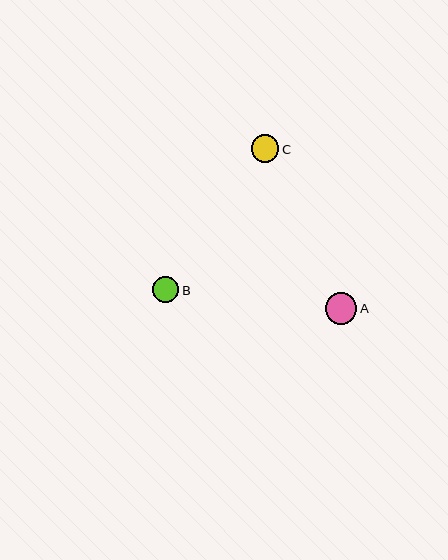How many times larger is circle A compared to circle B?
Circle A is approximately 1.2 times the size of circle B.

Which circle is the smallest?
Circle B is the smallest with a size of approximately 26 pixels.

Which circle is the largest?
Circle A is the largest with a size of approximately 32 pixels.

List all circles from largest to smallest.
From largest to smallest: A, C, B.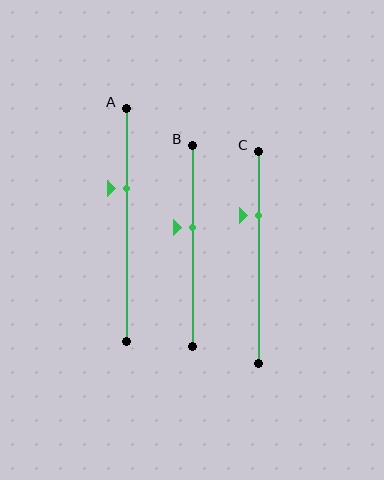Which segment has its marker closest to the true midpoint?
Segment B has its marker closest to the true midpoint.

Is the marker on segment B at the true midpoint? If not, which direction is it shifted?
No, the marker on segment B is shifted upward by about 9% of the segment length.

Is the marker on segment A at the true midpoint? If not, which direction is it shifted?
No, the marker on segment A is shifted upward by about 16% of the segment length.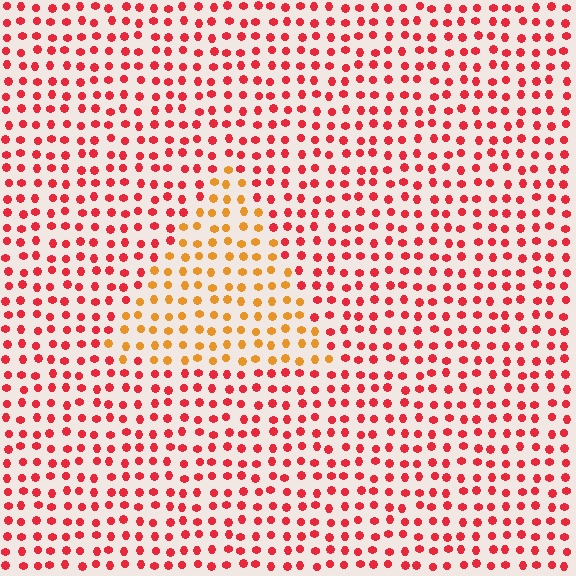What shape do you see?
I see a triangle.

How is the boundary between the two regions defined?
The boundary is defined purely by a slight shift in hue (about 41 degrees). Spacing, size, and orientation are identical on both sides.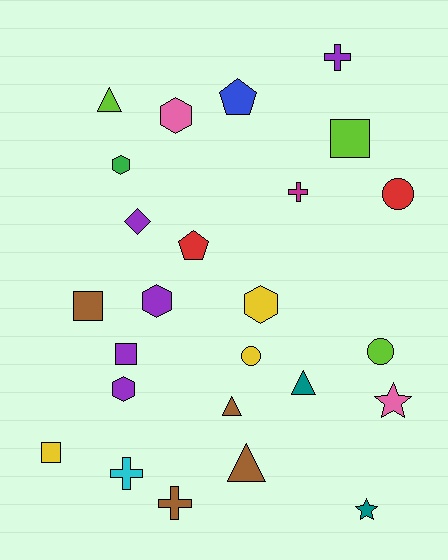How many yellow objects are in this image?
There are 3 yellow objects.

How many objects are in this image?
There are 25 objects.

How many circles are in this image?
There are 3 circles.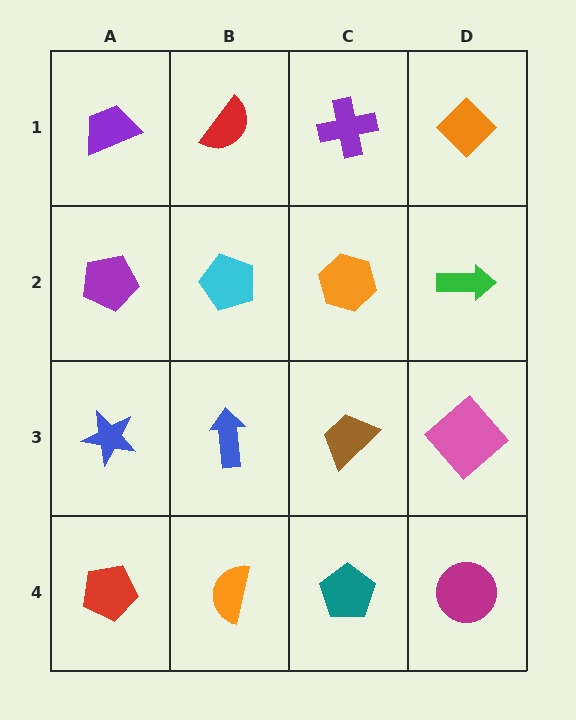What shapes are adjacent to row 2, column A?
A purple trapezoid (row 1, column A), a blue star (row 3, column A), a cyan pentagon (row 2, column B).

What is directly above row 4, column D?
A pink diamond.